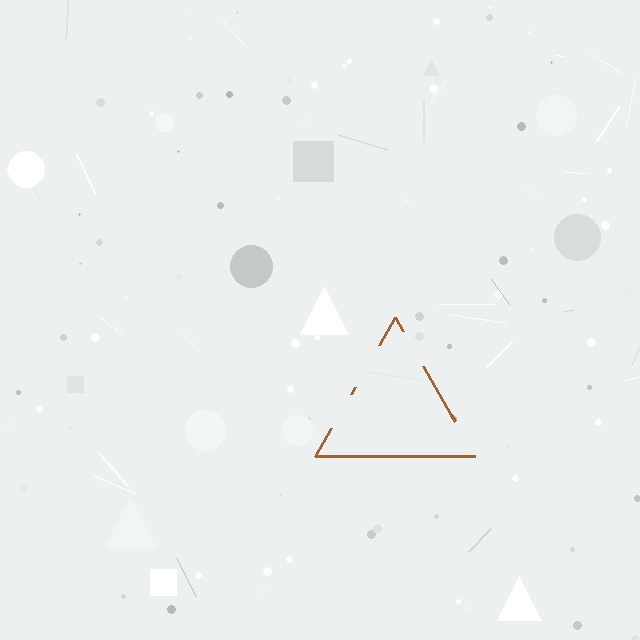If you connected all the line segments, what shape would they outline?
They would outline a triangle.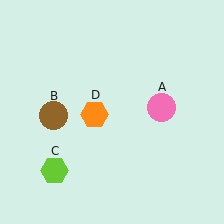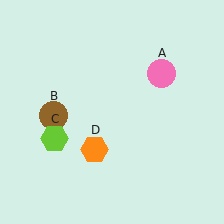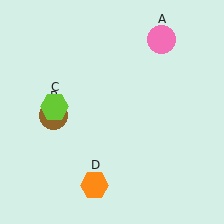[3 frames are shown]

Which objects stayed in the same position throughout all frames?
Brown circle (object B) remained stationary.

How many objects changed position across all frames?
3 objects changed position: pink circle (object A), lime hexagon (object C), orange hexagon (object D).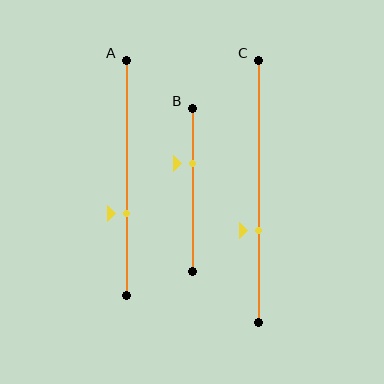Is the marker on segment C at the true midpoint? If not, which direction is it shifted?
No, the marker on segment C is shifted downward by about 15% of the segment length.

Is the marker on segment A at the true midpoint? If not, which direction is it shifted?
No, the marker on segment A is shifted downward by about 15% of the segment length.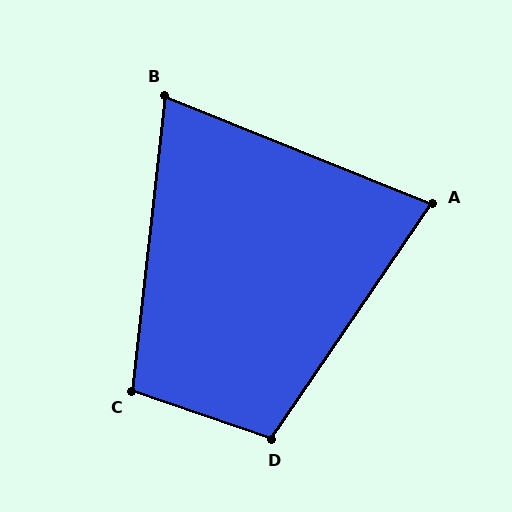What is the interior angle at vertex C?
Approximately 102 degrees (obtuse).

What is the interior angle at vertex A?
Approximately 78 degrees (acute).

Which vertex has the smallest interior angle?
B, at approximately 74 degrees.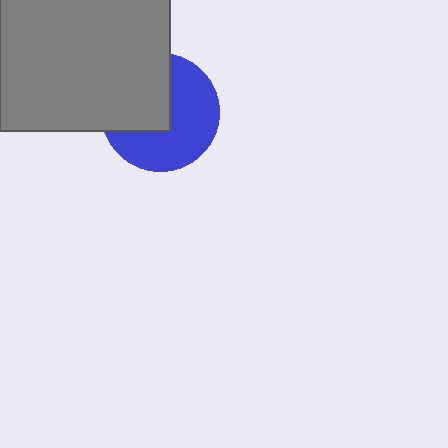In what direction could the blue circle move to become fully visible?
The blue circle could move toward the lower-right. That would shift it out from behind the gray rectangle entirely.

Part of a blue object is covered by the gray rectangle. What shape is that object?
It is a circle.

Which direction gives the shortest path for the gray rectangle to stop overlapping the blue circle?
Moving toward the upper-left gives the shortest separation.